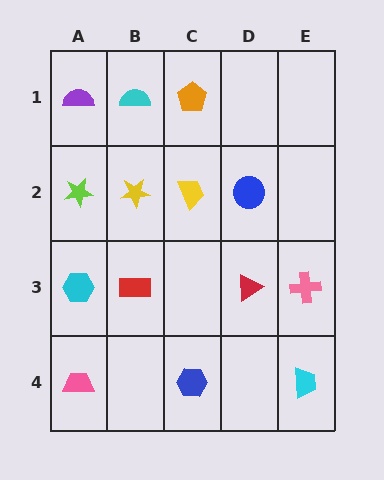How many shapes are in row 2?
4 shapes.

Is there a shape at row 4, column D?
No, that cell is empty.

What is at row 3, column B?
A red rectangle.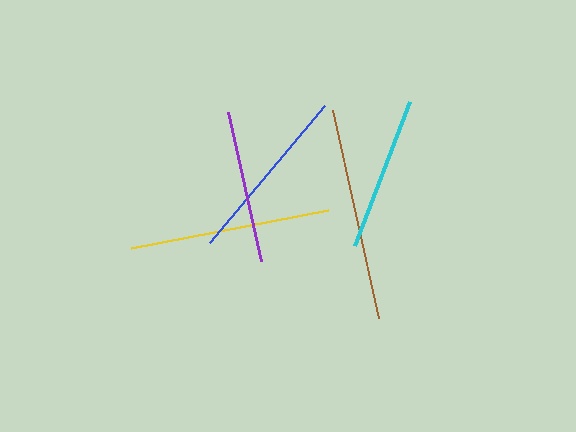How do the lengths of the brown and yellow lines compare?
The brown and yellow lines are approximately the same length.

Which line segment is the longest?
The brown line is the longest at approximately 213 pixels.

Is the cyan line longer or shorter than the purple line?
The cyan line is longer than the purple line.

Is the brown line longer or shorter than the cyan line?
The brown line is longer than the cyan line.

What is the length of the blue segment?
The blue segment is approximately 179 pixels long.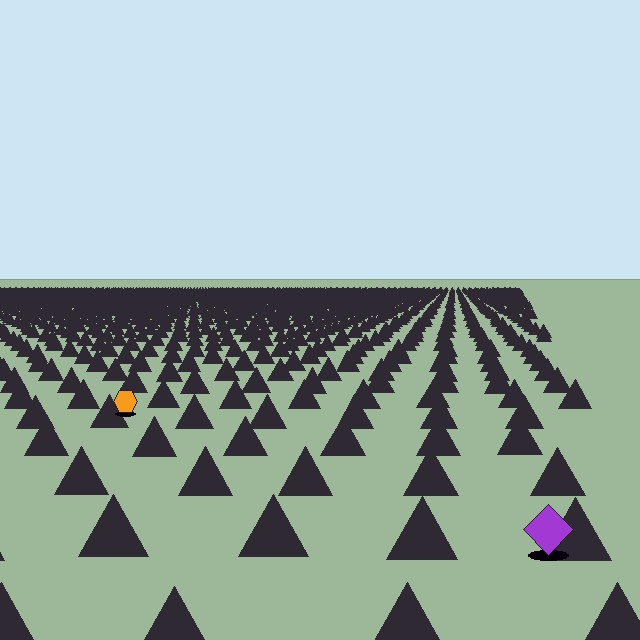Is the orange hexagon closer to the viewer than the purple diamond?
No. The purple diamond is closer — you can tell from the texture gradient: the ground texture is coarser near it.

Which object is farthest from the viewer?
The orange hexagon is farthest from the viewer. It appears smaller and the ground texture around it is denser.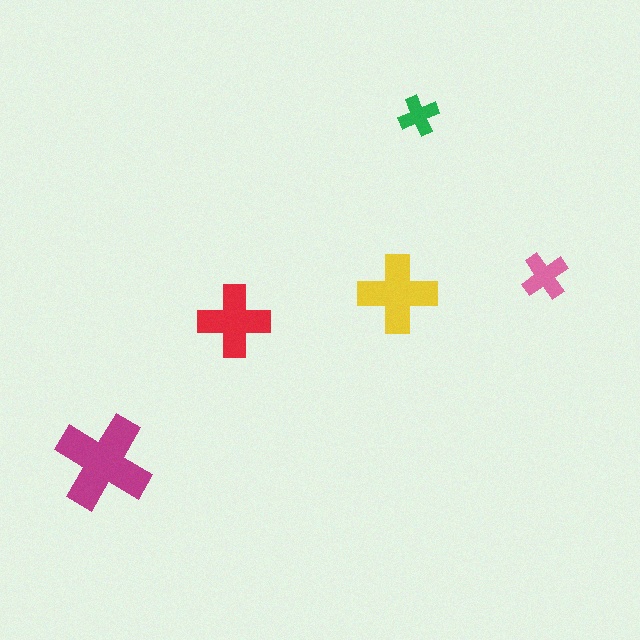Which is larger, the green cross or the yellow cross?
The yellow one.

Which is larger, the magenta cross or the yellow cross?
The magenta one.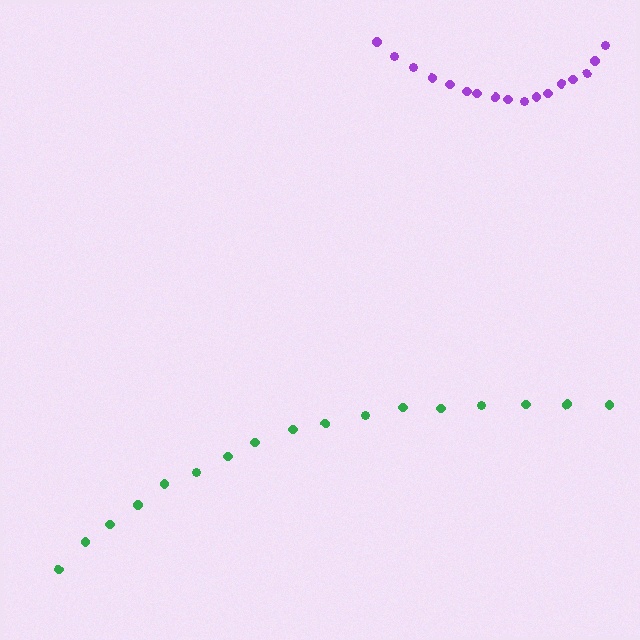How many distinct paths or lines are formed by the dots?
There are 2 distinct paths.